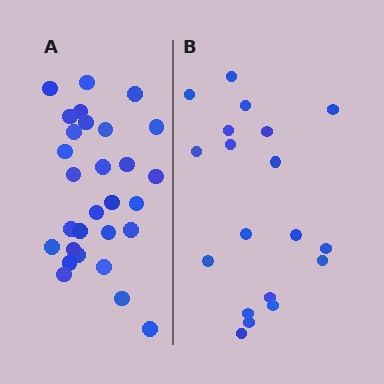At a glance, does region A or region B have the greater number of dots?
Region A (the left region) has more dots.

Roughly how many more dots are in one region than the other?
Region A has roughly 10 or so more dots than region B.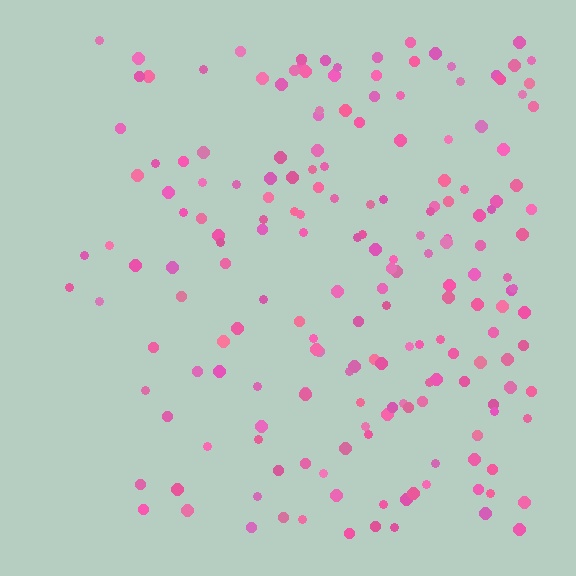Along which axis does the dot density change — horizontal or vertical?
Horizontal.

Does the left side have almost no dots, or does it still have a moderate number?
Still a moderate number, just noticeably fewer than the right.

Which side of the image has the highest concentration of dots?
The right.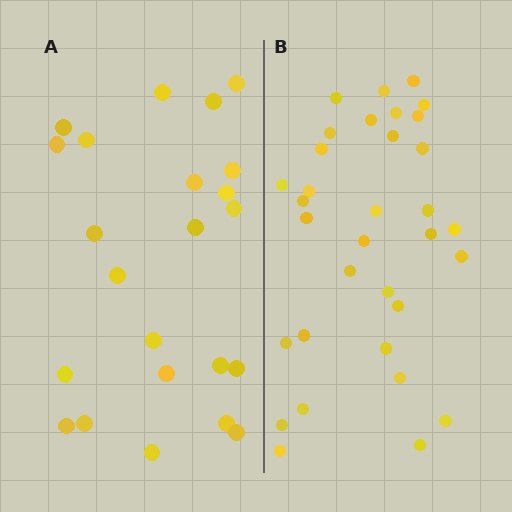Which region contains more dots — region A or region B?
Region B (the right region) has more dots.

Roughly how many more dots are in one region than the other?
Region B has roughly 10 or so more dots than region A.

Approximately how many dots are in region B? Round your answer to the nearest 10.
About 30 dots. (The exact count is 33, which rounds to 30.)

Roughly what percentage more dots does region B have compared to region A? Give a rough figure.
About 45% more.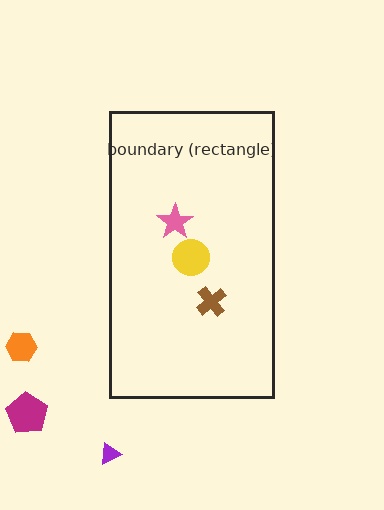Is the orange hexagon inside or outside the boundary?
Outside.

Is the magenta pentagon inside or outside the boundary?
Outside.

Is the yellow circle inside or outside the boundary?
Inside.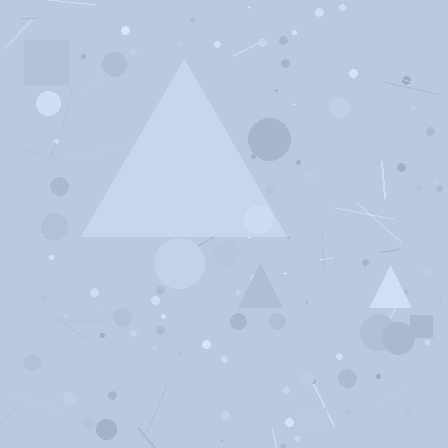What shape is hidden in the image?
A triangle is hidden in the image.